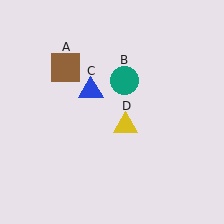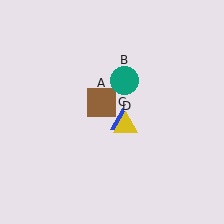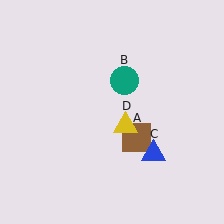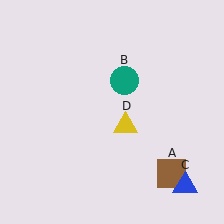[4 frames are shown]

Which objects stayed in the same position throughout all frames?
Teal circle (object B) and yellow triangle (object D) remained stationary.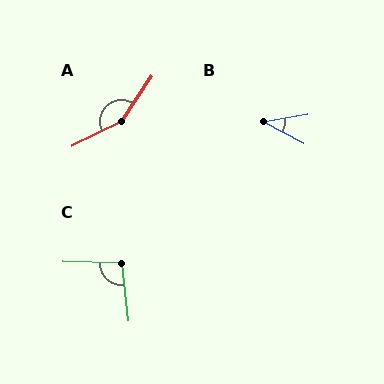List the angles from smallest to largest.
B (37°), C (98°), A (150°).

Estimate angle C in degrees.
Approximately 98 degrees.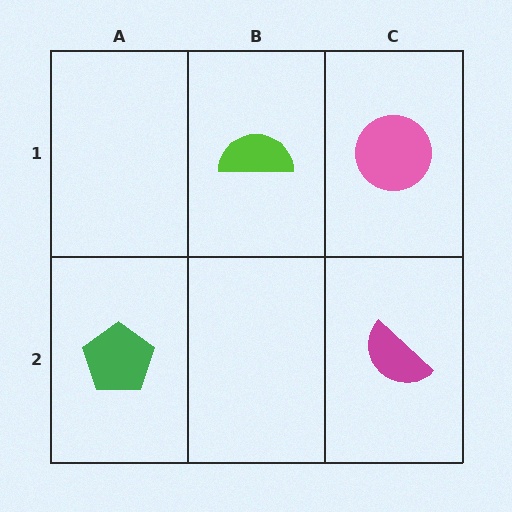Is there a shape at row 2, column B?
No, that cell is empty.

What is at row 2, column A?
A green pentagon.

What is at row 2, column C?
A magenta semicircle.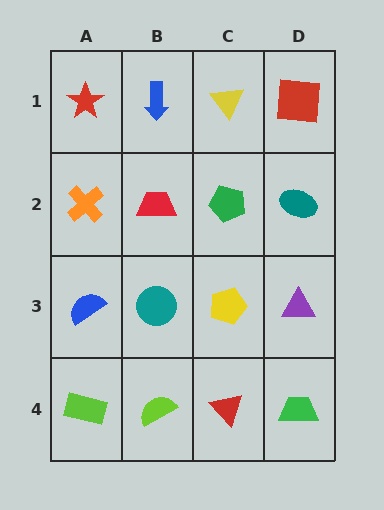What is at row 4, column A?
A lime rectangle.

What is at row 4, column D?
A green trapezoid.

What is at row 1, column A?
A red star.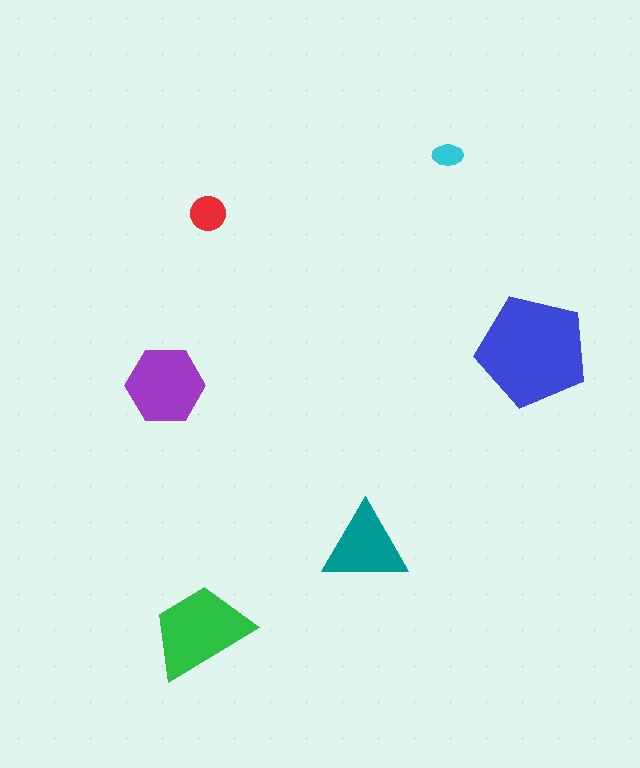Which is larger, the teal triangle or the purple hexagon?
The purple hexagon.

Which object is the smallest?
The cyan ellipse.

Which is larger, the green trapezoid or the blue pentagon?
The blue pentagon.